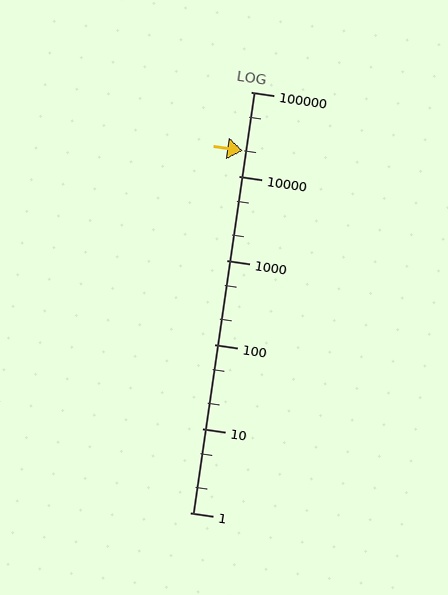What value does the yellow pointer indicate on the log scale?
The pointer indicates approximately 20000.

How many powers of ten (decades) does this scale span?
The scale spans 5 decades, from 1 to 100000.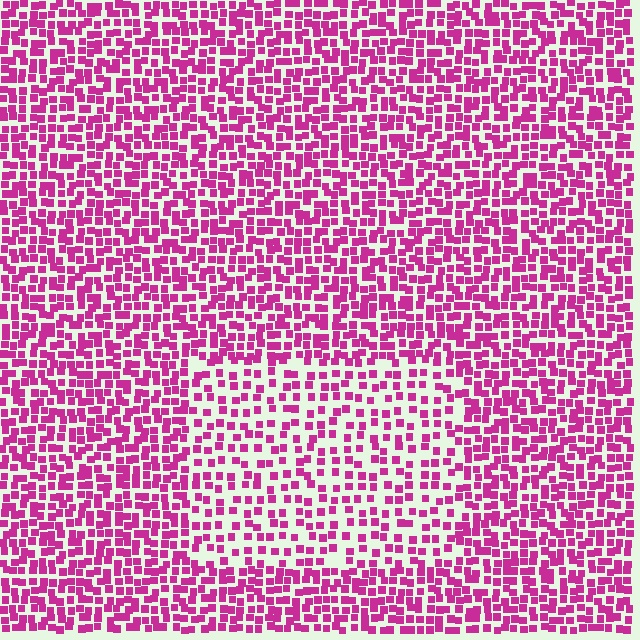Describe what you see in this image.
The image contains small magenta elements arranged at two different densities. A rectangle-shaped region is visible where the elements are less densely packed than the surrounding area.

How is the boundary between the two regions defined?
The boundary is defined by a change in element density (approximately 1.8x ratio). All elements are the same color, size, and shape.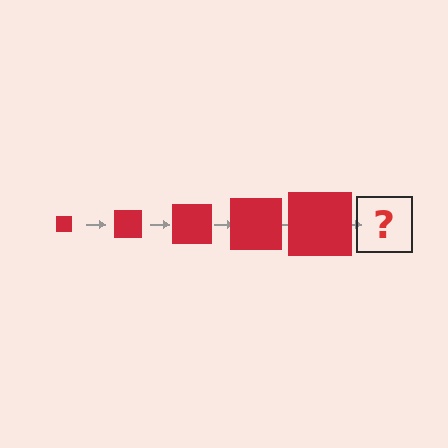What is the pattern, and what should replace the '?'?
The pattern is that the square gets progressively larger each step. The '?' should be a red square, larger than the previous one.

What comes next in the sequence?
The next element should be a red square, larger than the previous one.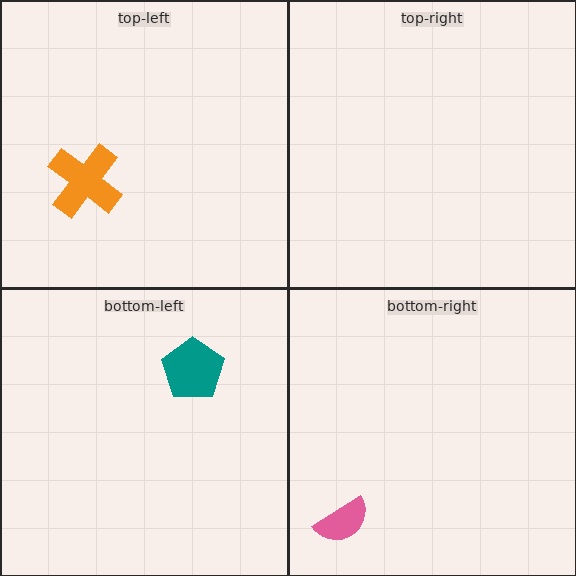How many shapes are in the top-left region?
1.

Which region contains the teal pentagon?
The bottom-left region.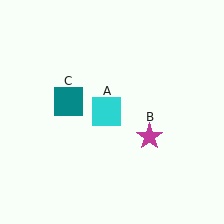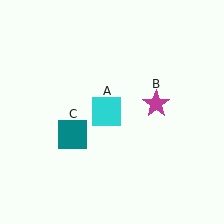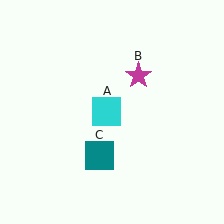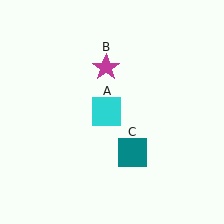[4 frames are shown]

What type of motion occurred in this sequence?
The magenta star (object B), teal square (object C) rotated counterclockwise around the center of the scene.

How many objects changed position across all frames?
2 objects changed position: magenta star (object B), teal square (object C).